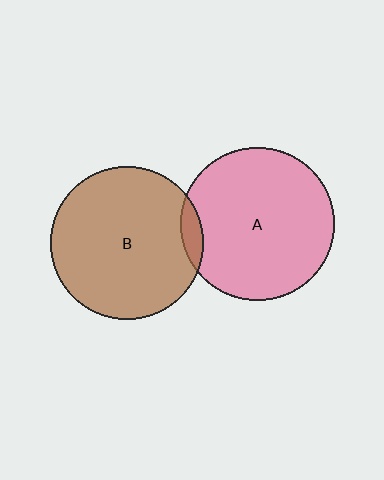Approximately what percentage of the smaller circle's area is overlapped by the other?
Approximately 5%.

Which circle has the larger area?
Circle B (brown).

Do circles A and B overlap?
Yes.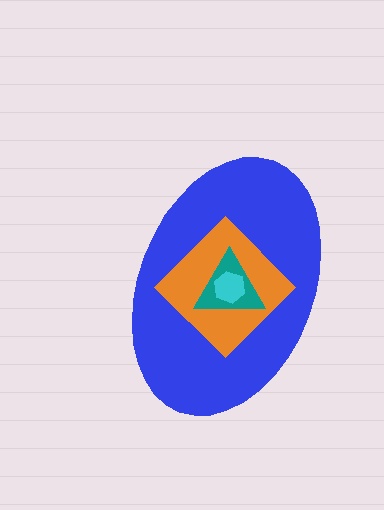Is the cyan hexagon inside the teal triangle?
Yes.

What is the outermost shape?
The blue ellipse.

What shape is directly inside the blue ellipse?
The orange diamond.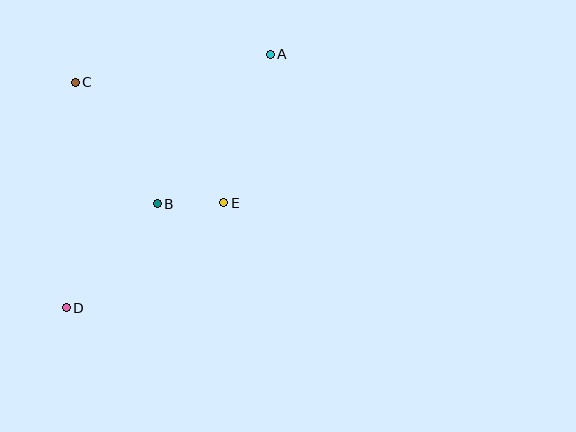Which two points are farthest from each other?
Points A and D are farthest from each other.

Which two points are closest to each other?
Points B and E are closest to each other.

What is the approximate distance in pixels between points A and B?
The distance between A and B is approximately 187 pixels.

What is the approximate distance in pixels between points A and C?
The distance between A and C is approximately 197 pixels.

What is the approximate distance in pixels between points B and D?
The distance between B and D is approximately 138 pixels.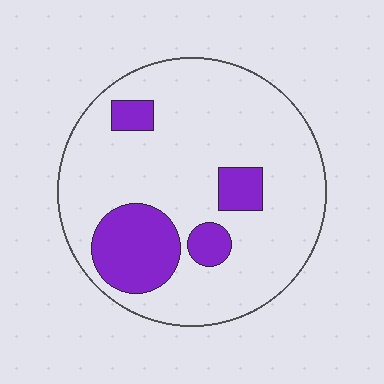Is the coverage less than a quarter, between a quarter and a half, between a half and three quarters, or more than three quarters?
Less than a quarter.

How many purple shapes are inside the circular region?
4.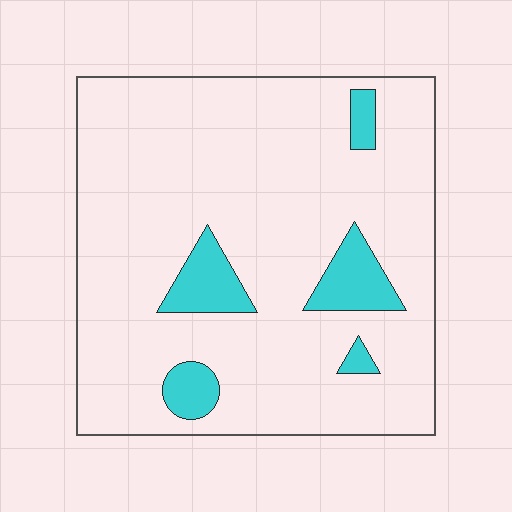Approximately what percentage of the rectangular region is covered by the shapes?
Approximately 10%.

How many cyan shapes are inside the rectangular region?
5.